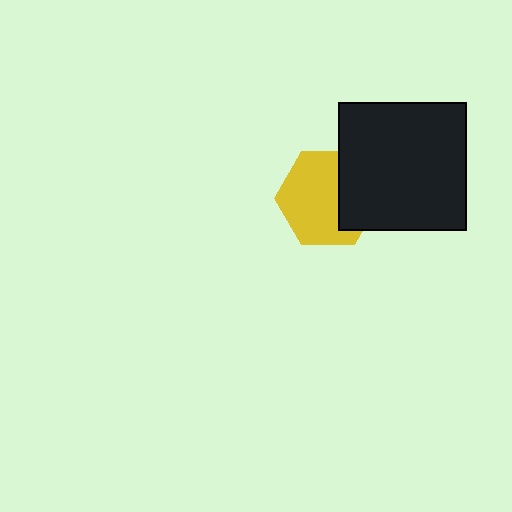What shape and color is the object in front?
The object in front is a black square.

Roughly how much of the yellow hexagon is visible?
Most of it is visible (roughly 66%).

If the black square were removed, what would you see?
You would see the complete yellow hexagon.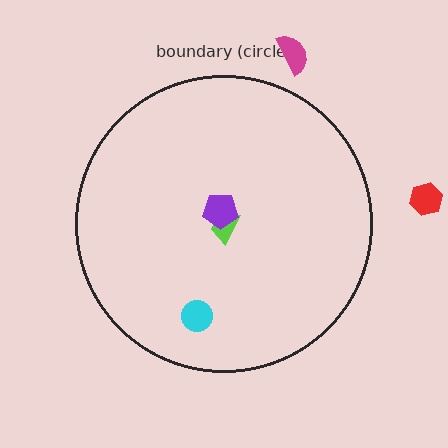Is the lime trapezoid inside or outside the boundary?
Inside.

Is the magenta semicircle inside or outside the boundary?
Outside.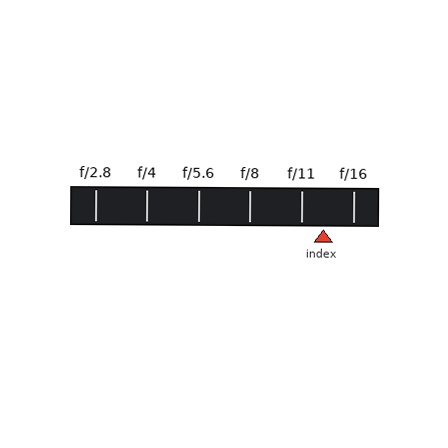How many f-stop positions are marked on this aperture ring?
There are 6 f-stop positions marked.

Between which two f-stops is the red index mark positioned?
The index mark is between f/11 and f/16.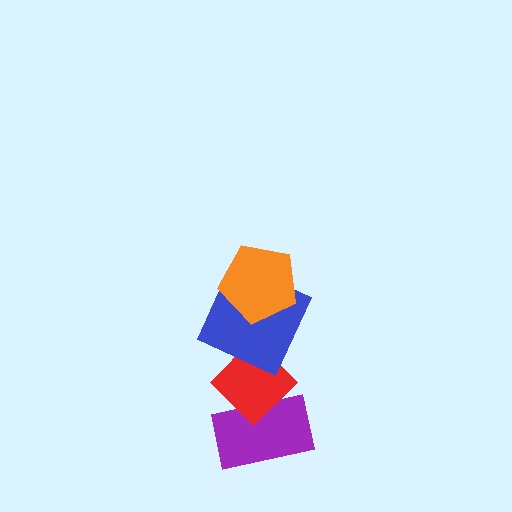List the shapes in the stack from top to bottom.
From top to bottom: the orange pentagon, the blue square, the red diamond, the purple rectangle.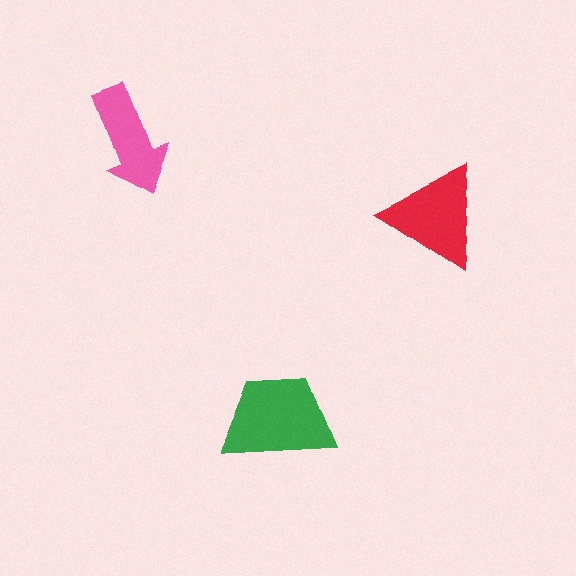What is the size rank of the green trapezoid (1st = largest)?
1st.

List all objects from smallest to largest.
The pink arrow, the red triangle, the green trapezoid.